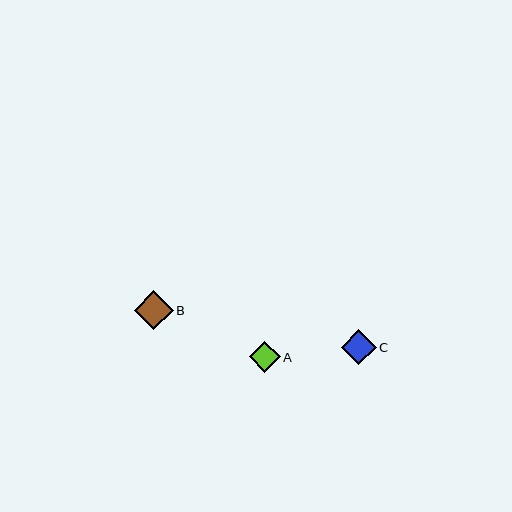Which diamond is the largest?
Diamond B is the largest with a size of approximately 39 pixels.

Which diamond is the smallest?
Diamond A is the smallest with a size of approximately 31 pixels.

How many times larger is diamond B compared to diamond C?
Diamond B is approximately 1.1 times the size of diamond C.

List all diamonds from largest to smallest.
From largest to smallest: B, C, A.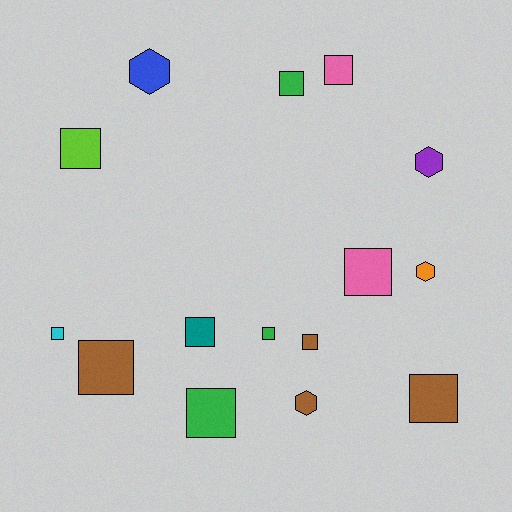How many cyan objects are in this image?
There is 1 cyan object.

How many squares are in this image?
There are 11 squares.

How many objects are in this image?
There are 15 objects.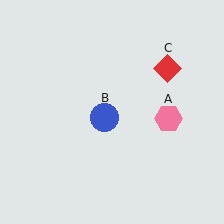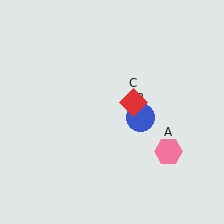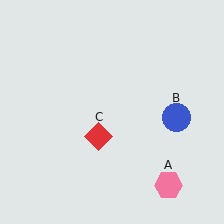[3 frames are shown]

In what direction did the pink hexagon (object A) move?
The pink hexagon (object A) moved down.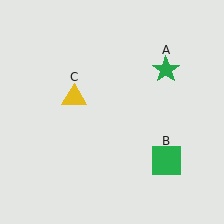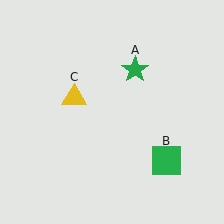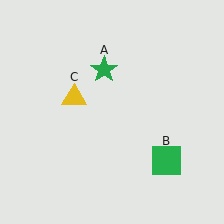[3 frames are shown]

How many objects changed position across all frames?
1 object changed position: green star (object A).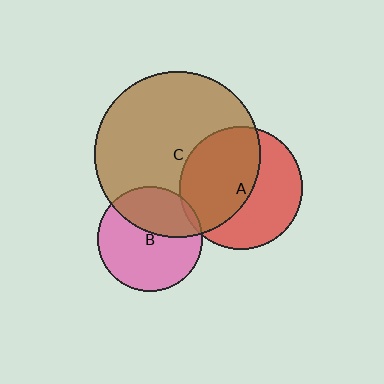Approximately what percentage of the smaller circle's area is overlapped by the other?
Approximately 35%.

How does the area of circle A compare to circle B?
Approximately 1.4 times.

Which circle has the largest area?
Circle C (brown).